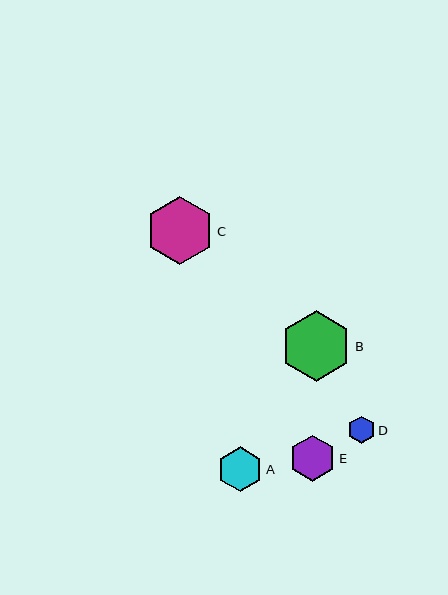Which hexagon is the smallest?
Hexagon D is the smallest with a size of approximately 27 pixels.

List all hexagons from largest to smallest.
From largest to smallest: B, C, E, A, D.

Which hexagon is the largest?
Hexagon B is the largest with a size of approximately 71 pixels.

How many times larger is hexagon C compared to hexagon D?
Hexagon C is approximately 2.5 times the size of hexagon D.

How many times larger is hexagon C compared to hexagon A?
Hexagon C is approximately 1.5 times the size of hexagon A.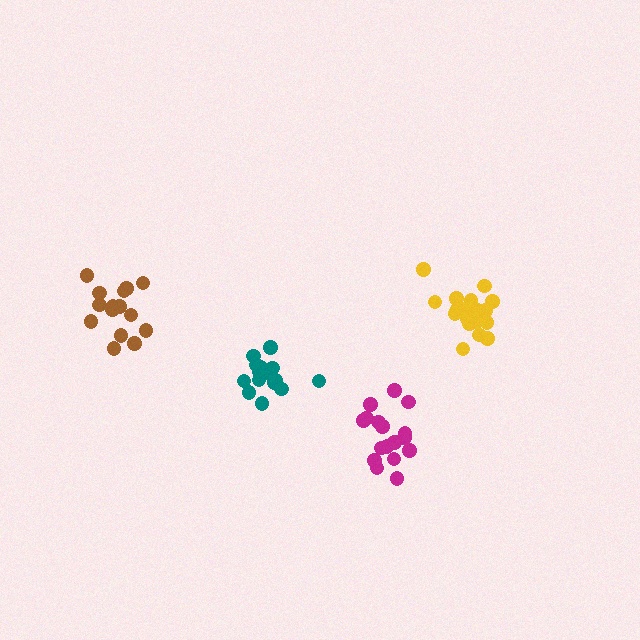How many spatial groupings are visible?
There are 4 spatial groupings.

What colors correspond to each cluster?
The clusters are colored: yellow, teal, magenta, brown.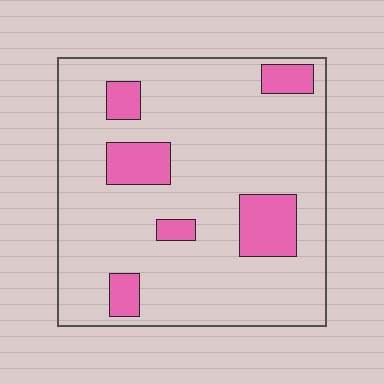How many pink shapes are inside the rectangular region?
6.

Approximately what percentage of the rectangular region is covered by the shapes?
Approximately 15%.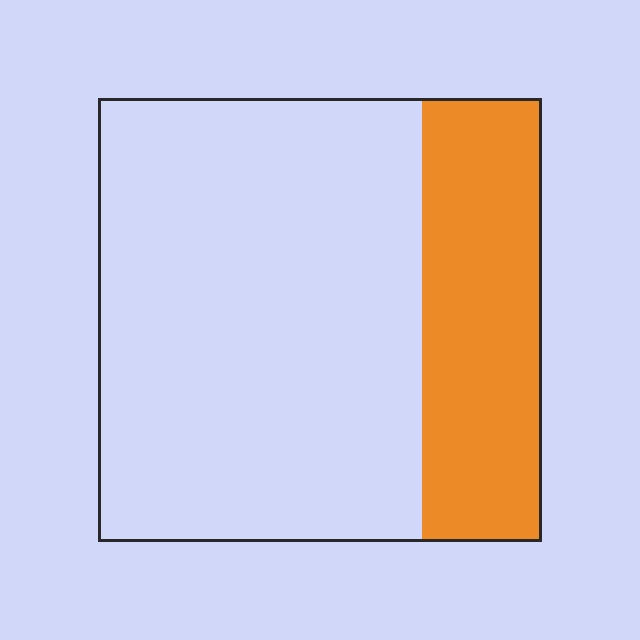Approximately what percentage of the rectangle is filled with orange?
Approximately 25%.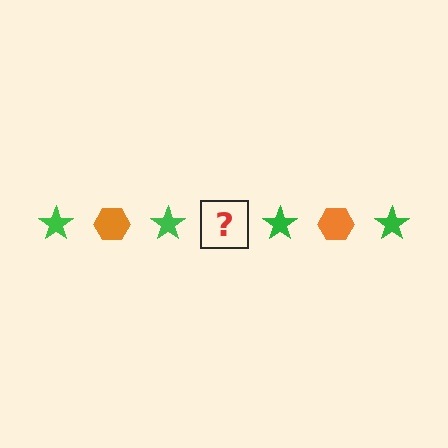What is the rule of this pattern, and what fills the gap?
The rule is that the pattern alternates between green star and orange hexagon. The gap should be filled with an orange hexagon.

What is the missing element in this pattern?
The missing element is an orange hexagon.